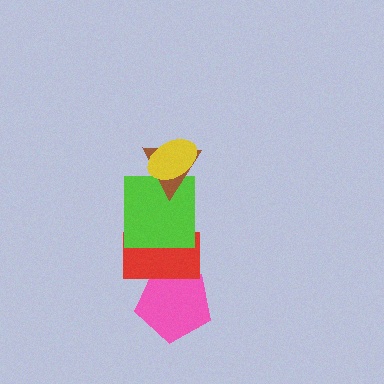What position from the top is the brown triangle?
The brown triangle is 2nd from the top.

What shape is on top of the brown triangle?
The yellow ellipse is on top of the brown triangle.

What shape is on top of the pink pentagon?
The red rectangle is on top of the pink pentagon.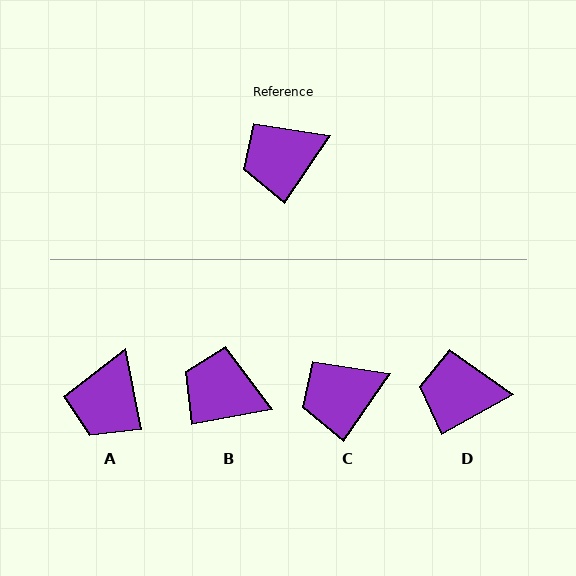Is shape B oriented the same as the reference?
No, it is off by about 45 degrees.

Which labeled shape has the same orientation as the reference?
C.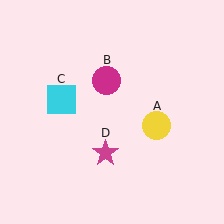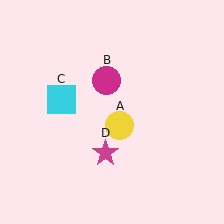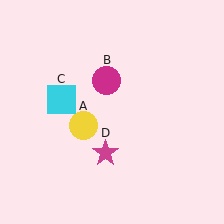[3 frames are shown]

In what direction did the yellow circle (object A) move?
The yellow circle (object A) moved left.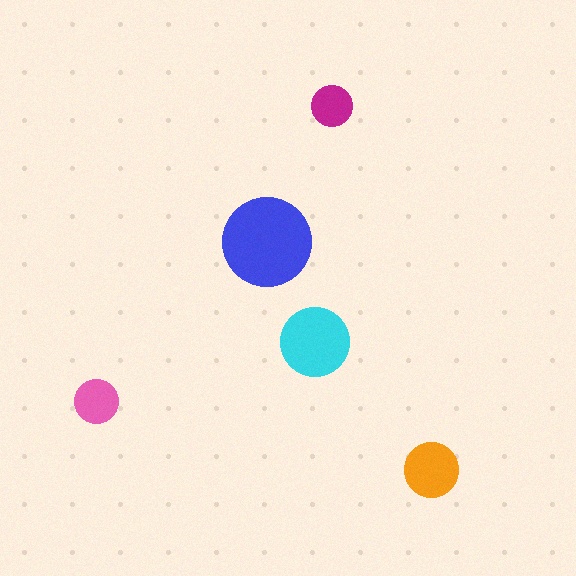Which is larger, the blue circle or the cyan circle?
The blue one.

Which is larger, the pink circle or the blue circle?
The blue one.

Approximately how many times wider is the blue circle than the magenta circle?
About 2 times wider.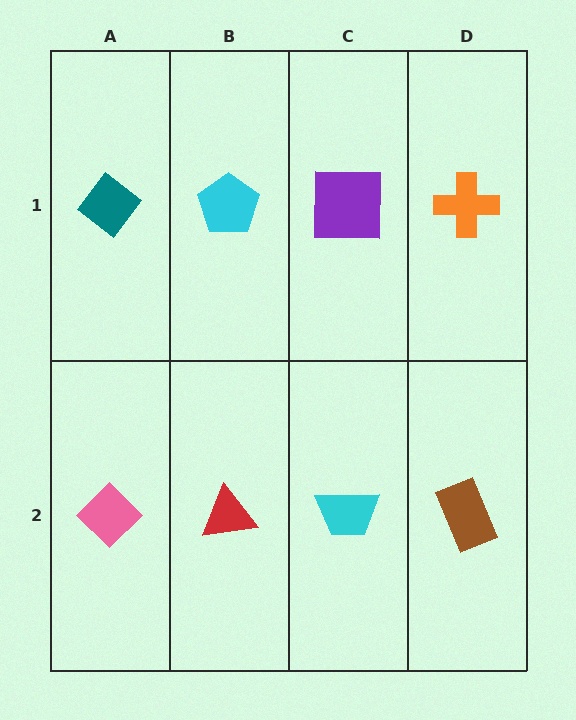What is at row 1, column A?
A teal diamond.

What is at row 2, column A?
A pink diamond.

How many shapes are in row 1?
4 shapes.